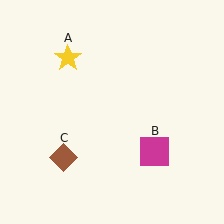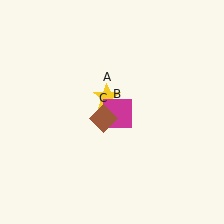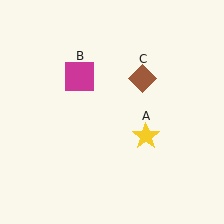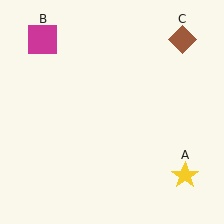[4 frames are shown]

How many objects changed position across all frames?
3 objects changed position: yellow star (object A), magenta square (object B), brown diamond (object C).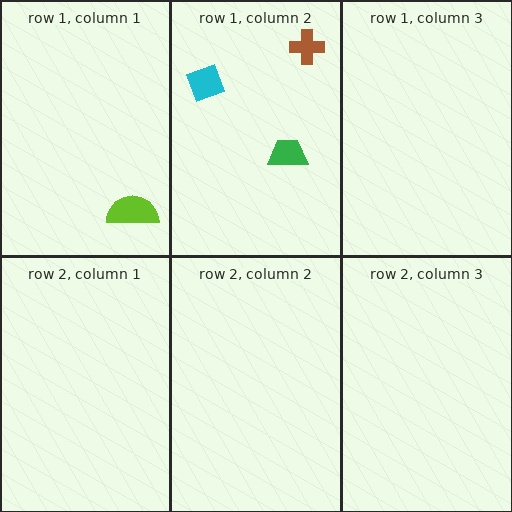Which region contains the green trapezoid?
The row 1, column 2 region.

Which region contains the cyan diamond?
The row 1, column 2 region.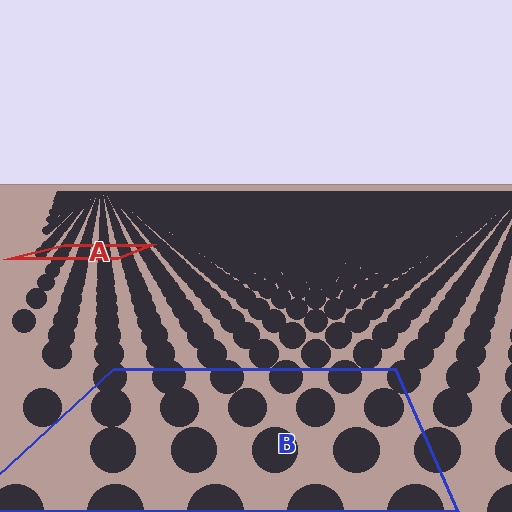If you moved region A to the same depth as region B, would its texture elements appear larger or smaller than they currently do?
They would appear larger. At a closer depth, the same texture elements are projected at a bigger on-screen size.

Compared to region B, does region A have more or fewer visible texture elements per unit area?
Region A has more texture elements per unit area — they are packed more densely because it is farther away.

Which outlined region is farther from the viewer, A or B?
Region A is farther from the viewer — the texture elements inside it appear smaller and more densely packed.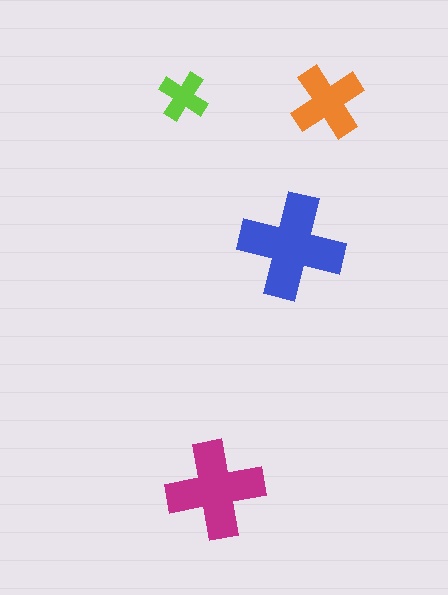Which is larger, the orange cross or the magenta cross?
The magenta one.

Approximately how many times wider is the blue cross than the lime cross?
About 2 times wider.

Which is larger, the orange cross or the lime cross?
The orange one.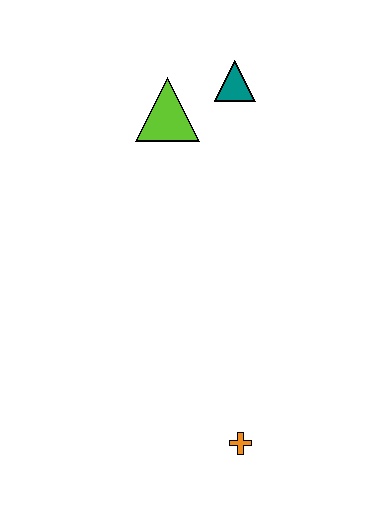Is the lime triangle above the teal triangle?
No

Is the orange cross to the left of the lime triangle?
No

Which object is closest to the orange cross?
The lime triangle is closest to the orange cross.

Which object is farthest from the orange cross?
The teal triangle is farthest from the orange cross.